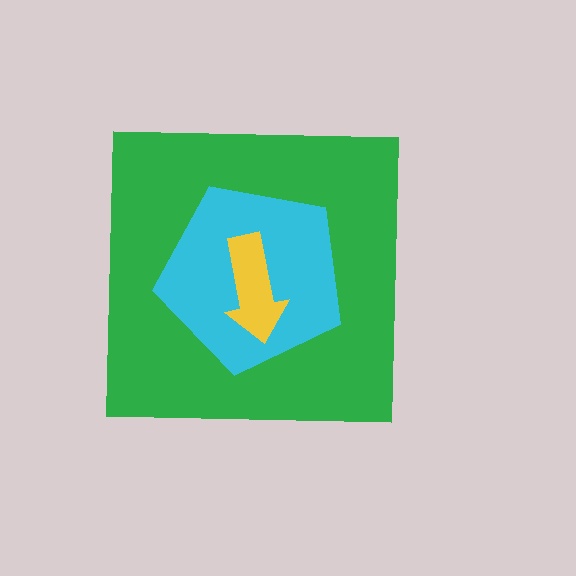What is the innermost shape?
The yellow arrow.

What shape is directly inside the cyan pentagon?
The yellow arrow.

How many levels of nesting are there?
3.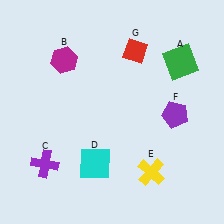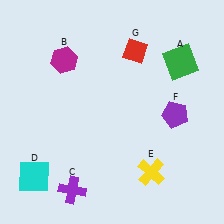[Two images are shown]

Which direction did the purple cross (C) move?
The purple cross (C) moved right.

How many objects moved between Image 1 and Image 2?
2 objects moved between the two images.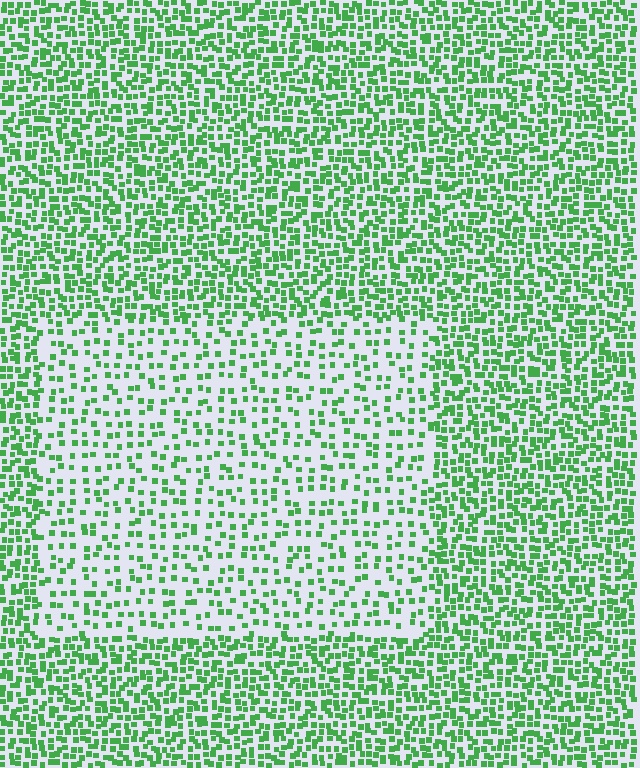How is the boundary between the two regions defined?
The boundary is defined by a change in element density (approximately 2.1x ratio). All elements are the same color, size, and shape.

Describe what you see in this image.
The image contains small green elements arranged at two different densities. A rectangle-shaped region is visible where the elements are less densely packed than the surrounding area.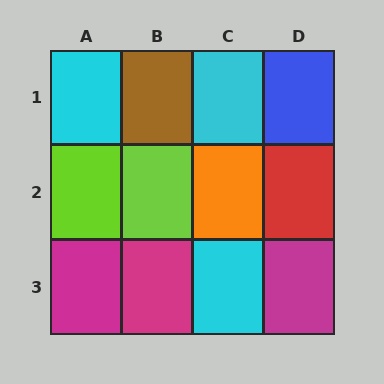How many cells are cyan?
3 cells are cyan.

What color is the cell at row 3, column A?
Magenta.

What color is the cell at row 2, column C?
Orange.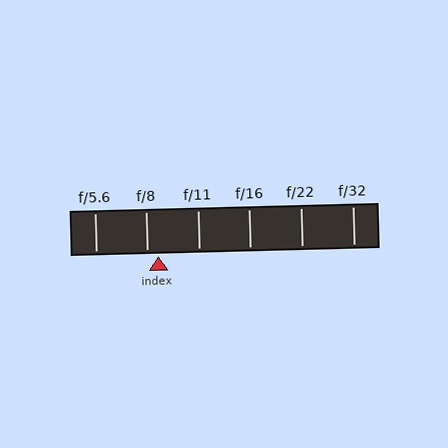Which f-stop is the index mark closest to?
The index mark is closest to f/8.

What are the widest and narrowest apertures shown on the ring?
The widest aperture shown is f/5.6 and the narrowest is f/32.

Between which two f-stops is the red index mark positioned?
The index mark is between f/8 and f/11.